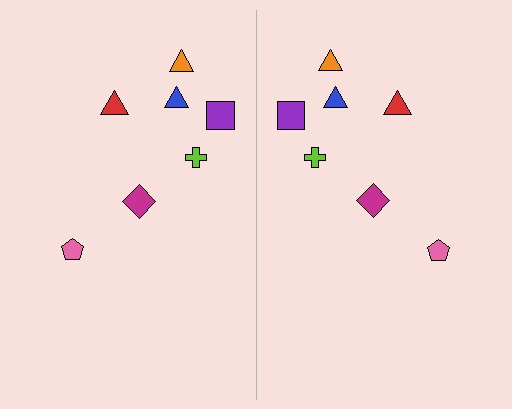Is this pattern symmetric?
Yes, this pattern has bilateral (reflection) symmetry.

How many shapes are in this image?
There are 14 shapes in this image.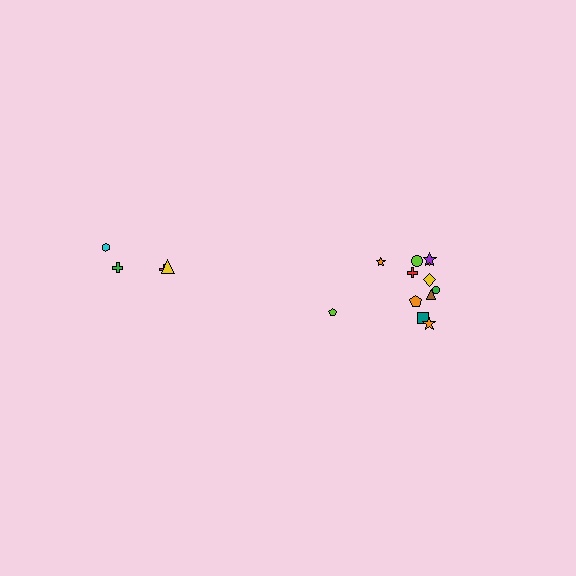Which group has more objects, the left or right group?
The right group.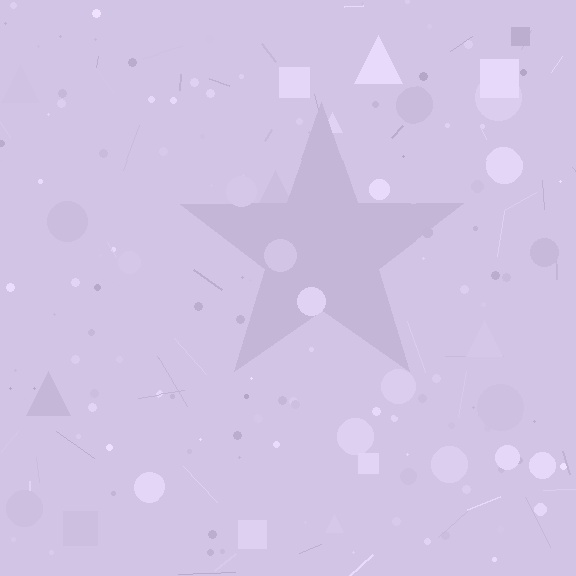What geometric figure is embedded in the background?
A star is embedded in the background.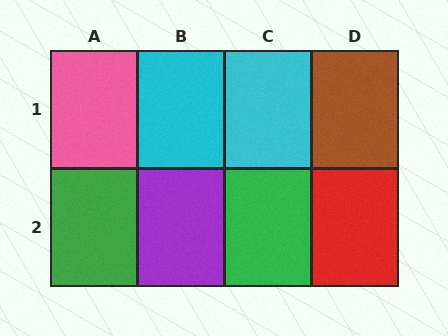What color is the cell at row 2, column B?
Purple.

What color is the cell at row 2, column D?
Red.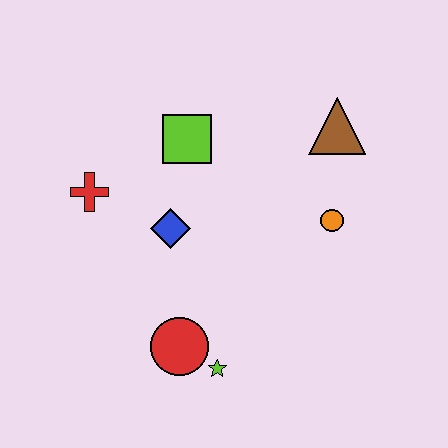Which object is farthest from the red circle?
The brown triangle is farthest from the red circle.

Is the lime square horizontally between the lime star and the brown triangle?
No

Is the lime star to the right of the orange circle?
No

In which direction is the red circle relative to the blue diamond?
The red circle is below the blue diamond.